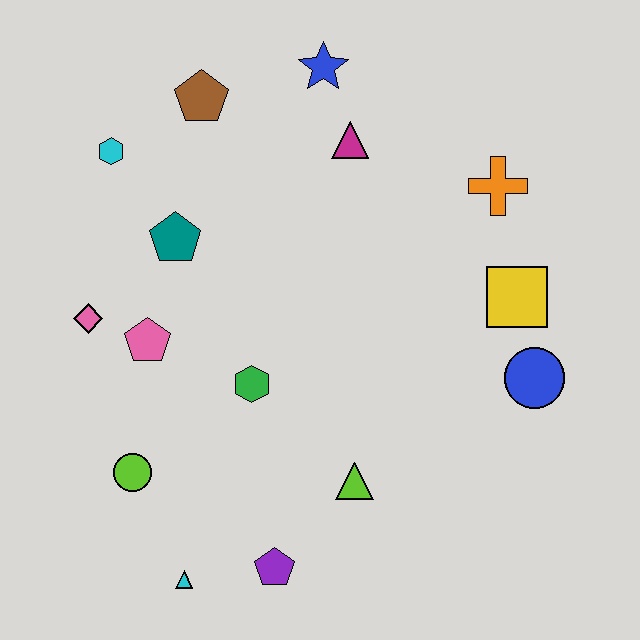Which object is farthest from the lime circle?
The orange cross is farthest from the lime circle.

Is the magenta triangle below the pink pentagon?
No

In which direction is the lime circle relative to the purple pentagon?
The lime circle is to the left of the purple pentagon.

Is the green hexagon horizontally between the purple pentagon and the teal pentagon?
Yes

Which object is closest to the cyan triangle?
The purple pentagon is closest to the cyan triangle.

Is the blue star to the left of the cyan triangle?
No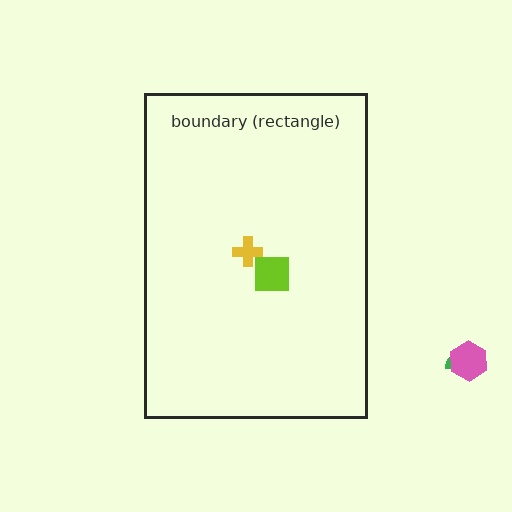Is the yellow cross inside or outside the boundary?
Inside.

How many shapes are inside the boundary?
2 inside, 2 outside.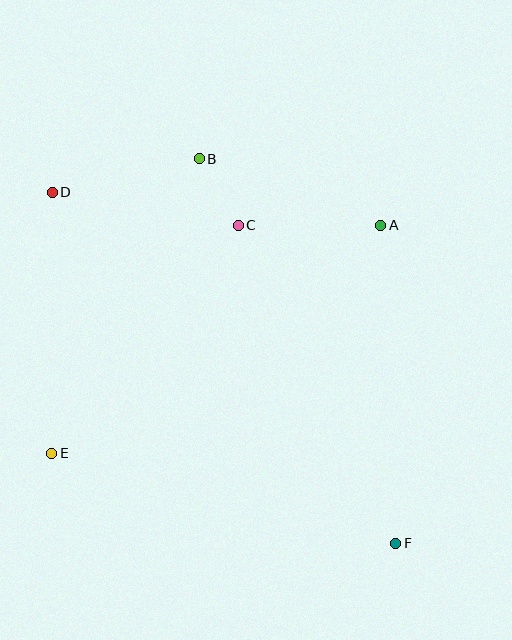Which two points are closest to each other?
Points B and C are closest to each other.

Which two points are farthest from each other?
Points D and F are farthest from each other.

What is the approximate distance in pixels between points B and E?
The distance between B and E is approximately 329 pixels.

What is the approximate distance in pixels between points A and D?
The distance between A and D is approximately 330 pixels.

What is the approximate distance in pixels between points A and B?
The distance between A and B is approximately 193 pixels.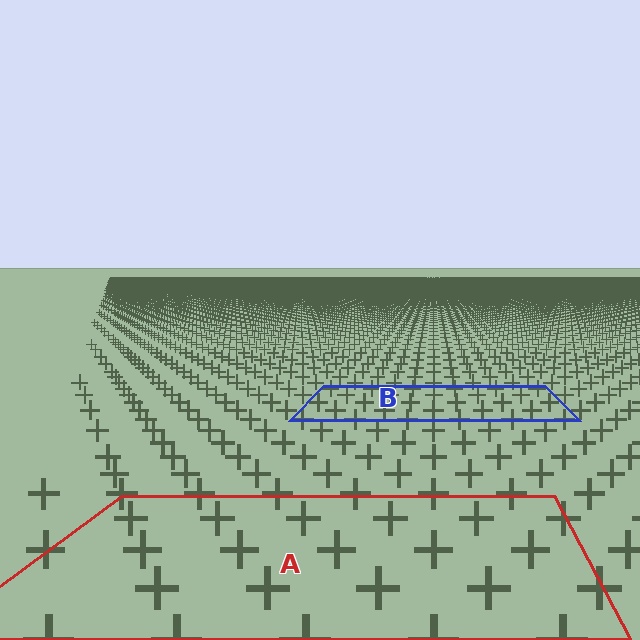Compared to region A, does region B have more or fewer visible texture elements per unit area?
Region B has more texture elements per unit area — they are packed more densely because it is farther away.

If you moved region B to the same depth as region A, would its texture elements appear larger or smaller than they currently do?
They would appear larger. At a closer depth, the same texture elements are projected at a bigger on-screen size.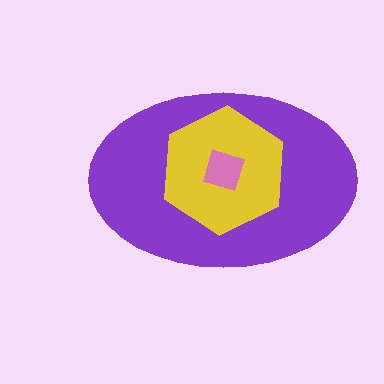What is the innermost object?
The pink square.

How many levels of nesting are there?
3.